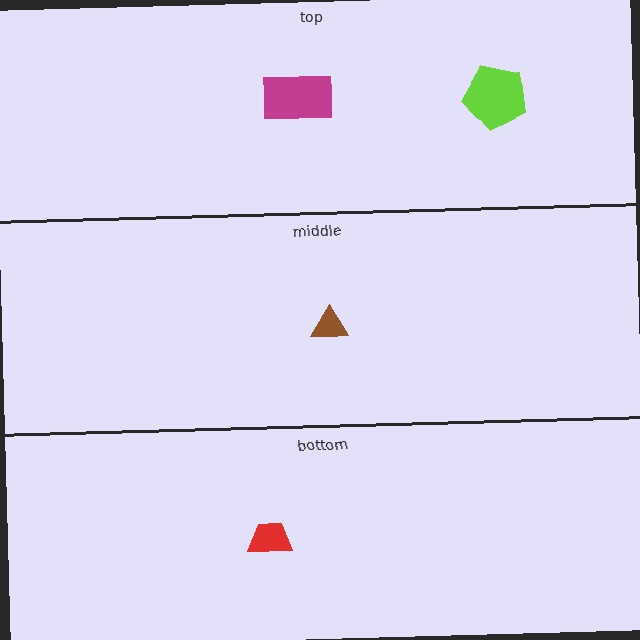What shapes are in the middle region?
The brown triangle.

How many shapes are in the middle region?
1.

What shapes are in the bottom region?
The red trapezoid.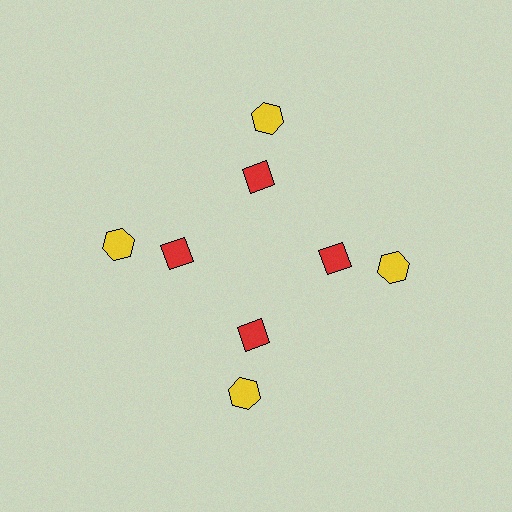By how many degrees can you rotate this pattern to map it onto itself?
The pattern maps onto itself every 90 degrees of rotation.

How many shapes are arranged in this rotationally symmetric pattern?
There are 8 shapes, arranged in 4 groups of 2.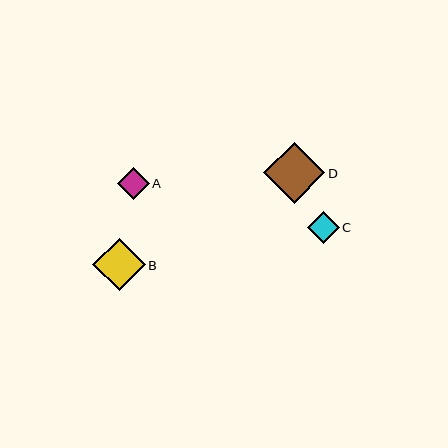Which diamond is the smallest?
Diamond A is the smallest with a size of approximately 31 pixels.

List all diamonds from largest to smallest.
From largest to smallest: D, B, C, A.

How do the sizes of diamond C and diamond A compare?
Diamond C and diamond A are approximately the same size.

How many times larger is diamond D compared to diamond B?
Diamond D is approximately 1.2 times the size of diamond B.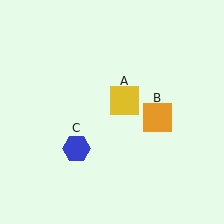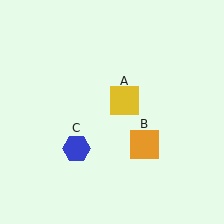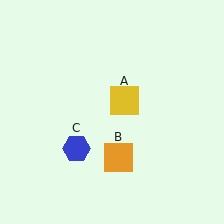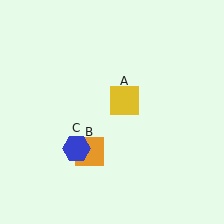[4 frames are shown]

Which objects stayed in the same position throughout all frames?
Yellow square (object A) and blue hexagon (object C) remained stationary.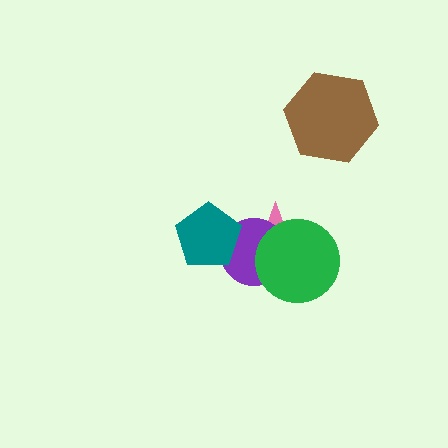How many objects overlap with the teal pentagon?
2 objects overlap with the teal pentagon.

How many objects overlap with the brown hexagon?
0 objects overlap with the brown hexagon.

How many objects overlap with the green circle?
2 objects overlap with the green circle.